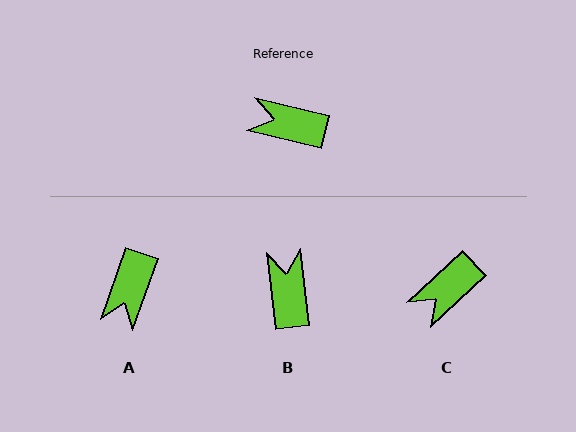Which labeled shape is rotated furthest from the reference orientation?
A, about 84 degrees away.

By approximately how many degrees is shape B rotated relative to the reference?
Approximately 70 degrees clockwise.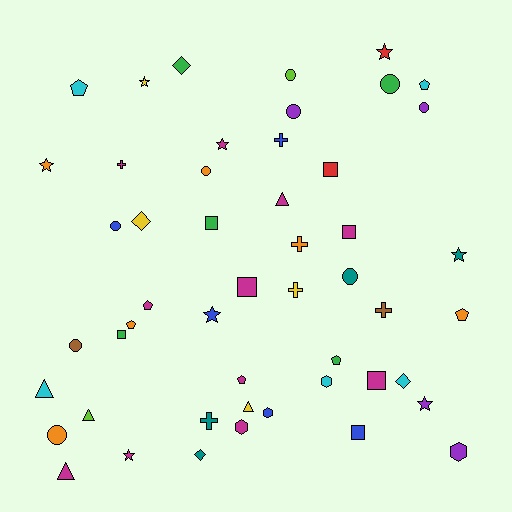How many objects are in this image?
There are 50 objects.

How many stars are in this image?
There are 8 stars.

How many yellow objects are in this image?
There are 4 yellow objects.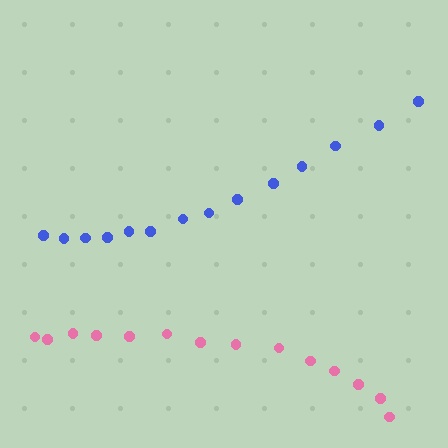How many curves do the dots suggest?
There are 2 distinct paths.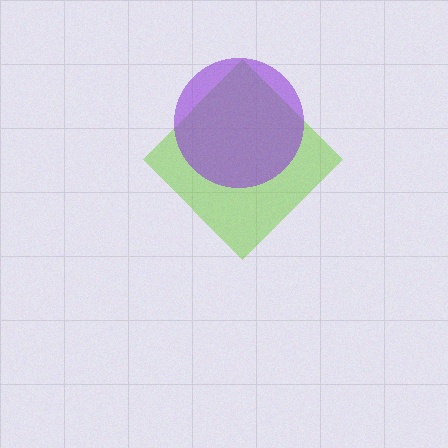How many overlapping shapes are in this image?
There are 2 overlapping shapes in the image.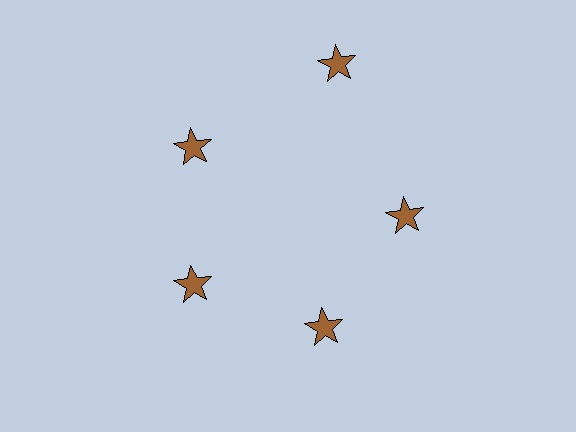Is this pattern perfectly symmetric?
No. The 5 brown stars are arranged in a ring, but one element near the 1 o'clock position is pushed outward from the center, breaking the 5-fold rotational symmetry.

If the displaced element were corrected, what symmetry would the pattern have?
It would have 5-fold rotational symmetry — the pattern would map onto itself every 72 degrees.